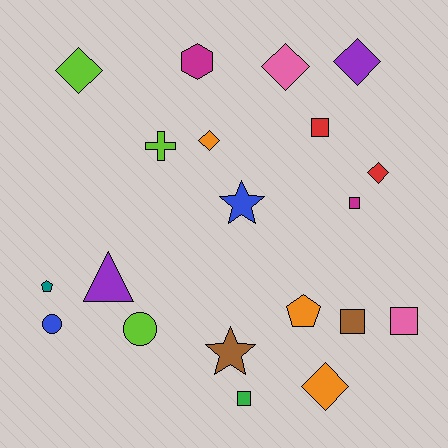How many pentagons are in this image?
There are 2 pentagons.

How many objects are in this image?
There are 20 objects.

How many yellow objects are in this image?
There are no yellow objects.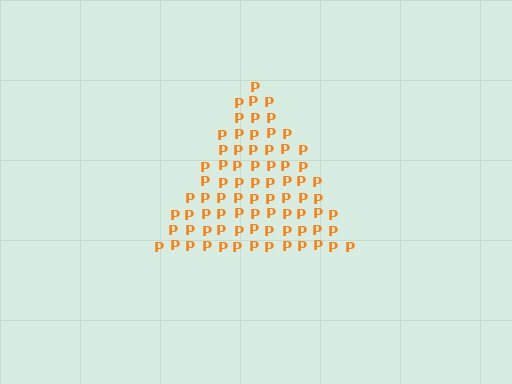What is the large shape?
The large shape is a triangle.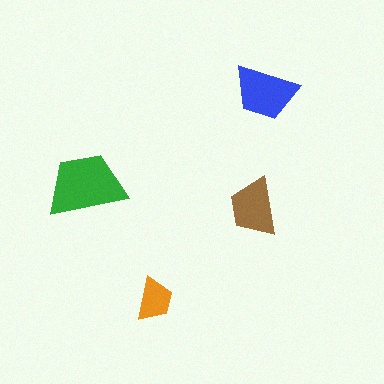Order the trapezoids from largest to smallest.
the green one, the blue one, the brown one, the orange one.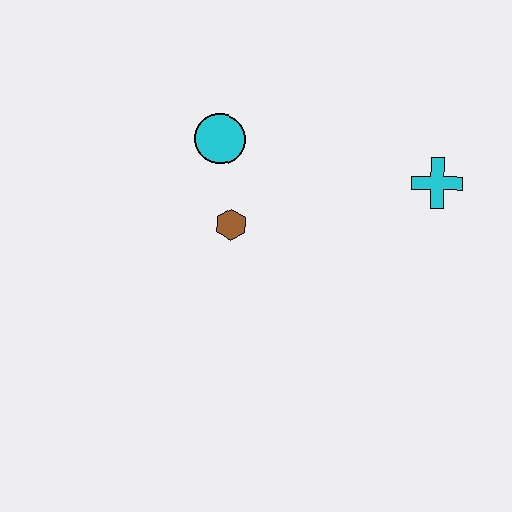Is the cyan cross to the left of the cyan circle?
No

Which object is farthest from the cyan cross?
The cyan circle is farthest from the cyan cross.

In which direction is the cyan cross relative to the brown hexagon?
The cyan cross is to the right of the brown hexagon.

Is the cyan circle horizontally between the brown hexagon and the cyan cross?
No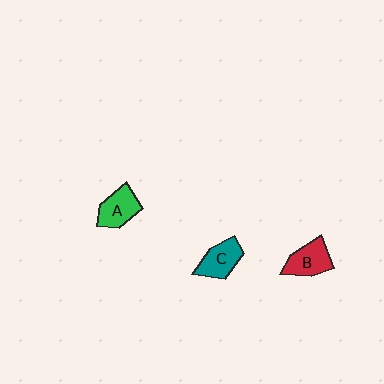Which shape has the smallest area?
Shape C (teal).